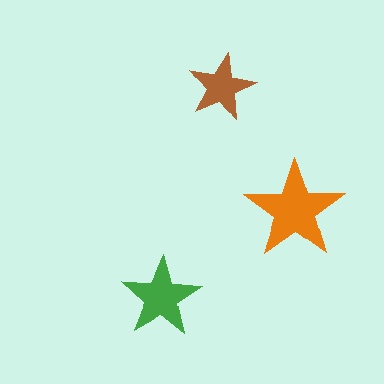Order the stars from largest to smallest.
the orange one, the green one, the brown one.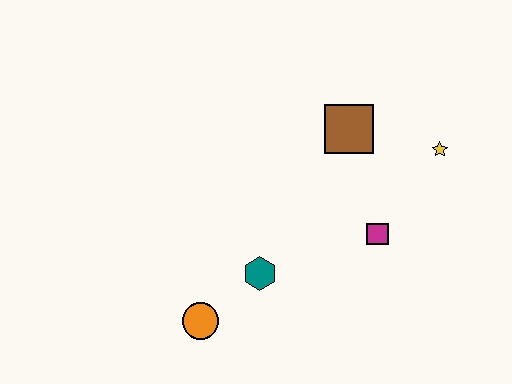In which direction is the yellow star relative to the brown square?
The yellow star is to the right of the brown square.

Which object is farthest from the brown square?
The orange circle is farthest from the brown square.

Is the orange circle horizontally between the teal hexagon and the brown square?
No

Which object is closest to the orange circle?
The teal hexagon is closest to the orange circle.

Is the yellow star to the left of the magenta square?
No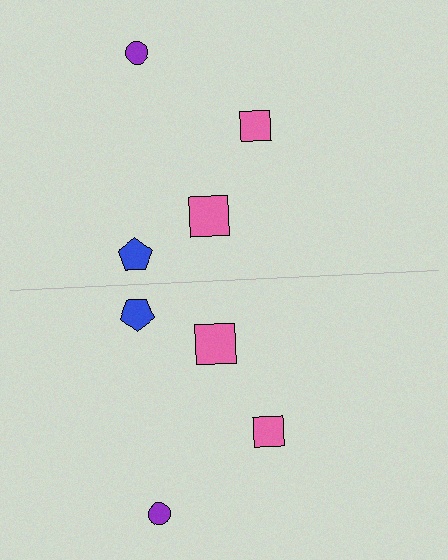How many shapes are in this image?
There are 8 shapes in this image.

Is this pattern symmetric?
Yes, this pattern has bilateral (reflection) symmetry.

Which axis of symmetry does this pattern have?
The pattern has a horizontal axis of symmetry running through the center of the image.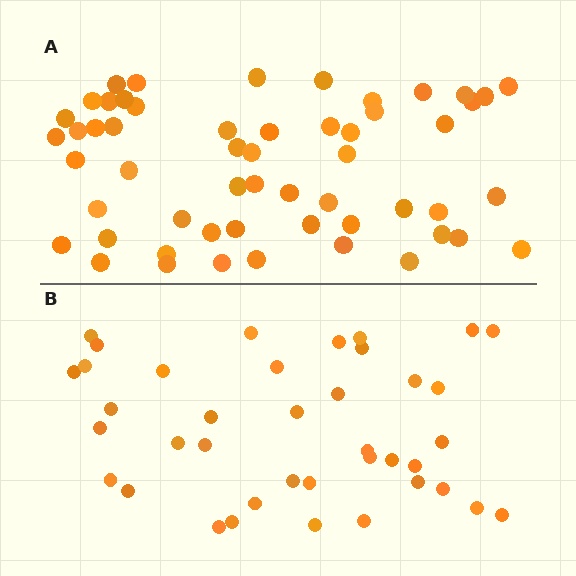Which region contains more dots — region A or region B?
Region A (the top region) has more dots.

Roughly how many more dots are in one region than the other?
Region A has approximately 15 more dots than region B.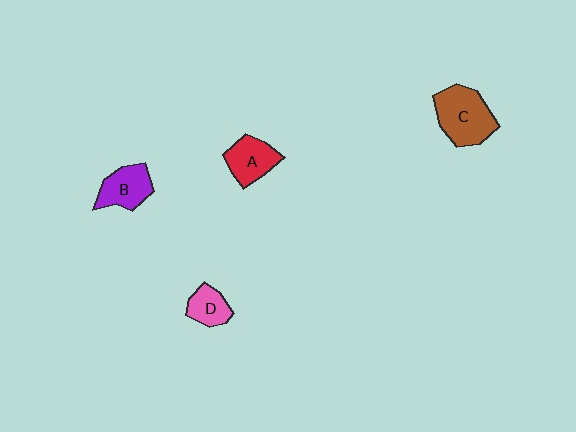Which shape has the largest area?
Shape C (brown).